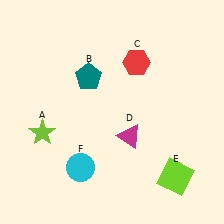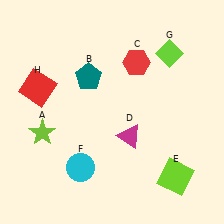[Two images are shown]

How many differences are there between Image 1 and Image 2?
There are 2 differences between the two images.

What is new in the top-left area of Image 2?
A red square (H) was added in the top-left area of Image 2.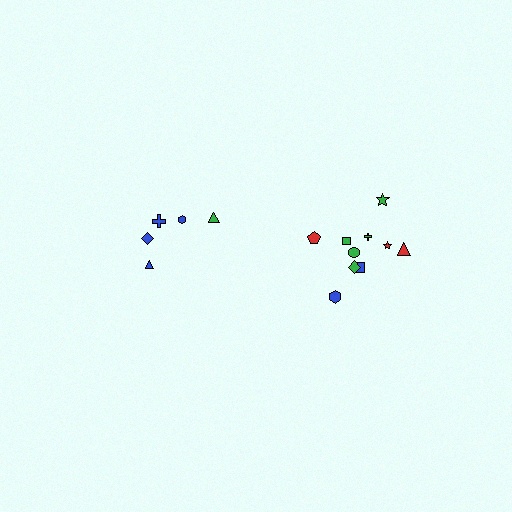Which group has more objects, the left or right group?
The right group.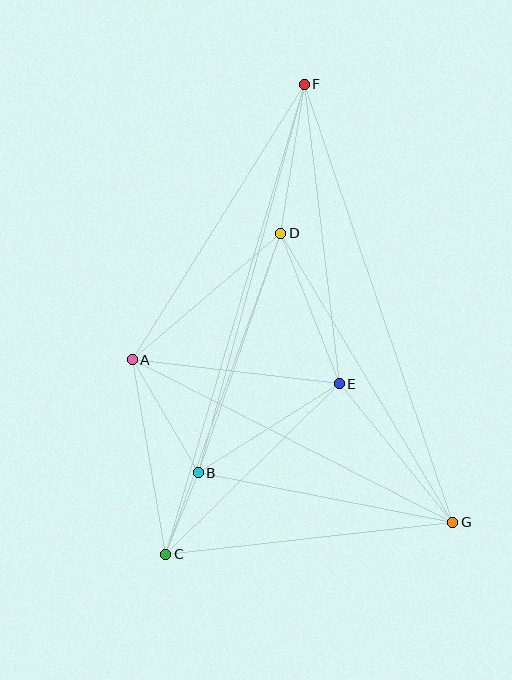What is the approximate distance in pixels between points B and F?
The distance between B and F is approximately 403 pixels.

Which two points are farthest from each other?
Points C and F are farthest from each other.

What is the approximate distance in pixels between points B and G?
The distance between B and G is approximately 259 pixels.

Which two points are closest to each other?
Points B and C are closest to each other.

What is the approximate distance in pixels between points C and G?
The distance between C and G is approximately 288 pixels.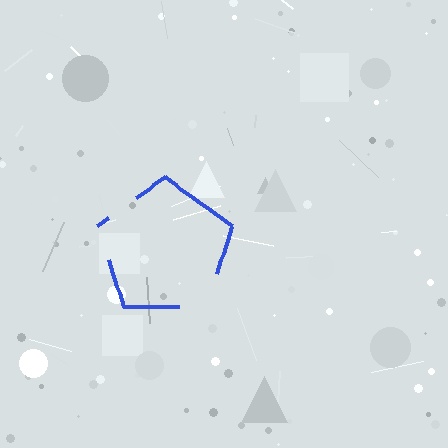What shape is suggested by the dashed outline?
The dashed outline suggests a pentagon.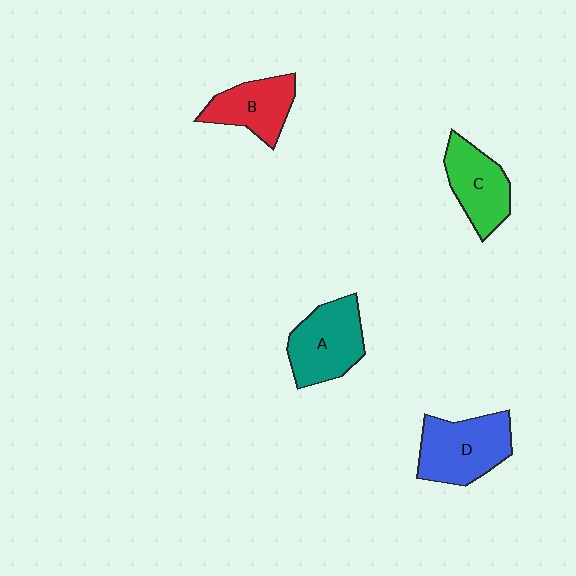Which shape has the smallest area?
Shape B (red).